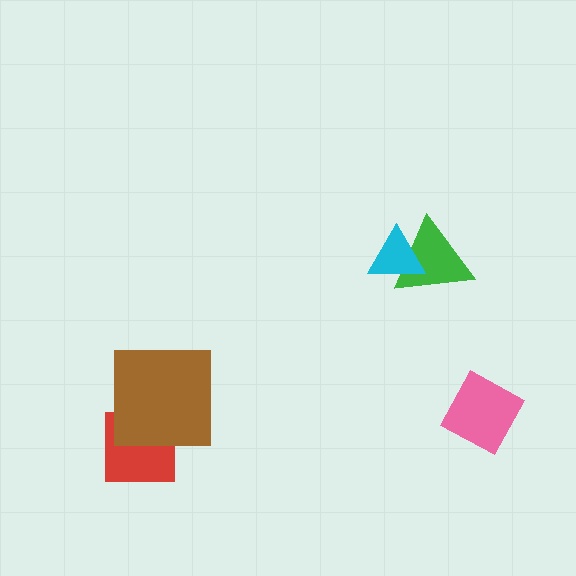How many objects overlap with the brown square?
1 object overlaps with the brown square.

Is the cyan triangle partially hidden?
No, no other shape covers it.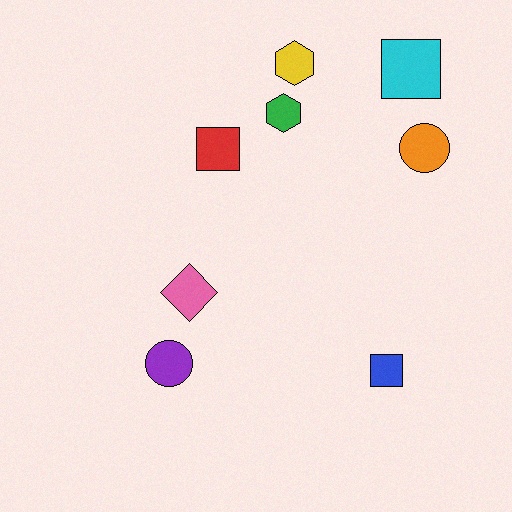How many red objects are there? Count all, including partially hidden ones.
There is 1 red object.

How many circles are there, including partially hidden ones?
There are 2 circles.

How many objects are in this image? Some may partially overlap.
There are 8 objects.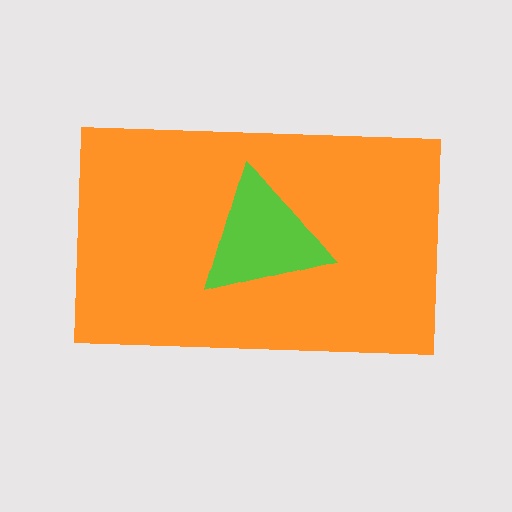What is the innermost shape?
The lime triangle.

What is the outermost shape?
The orange rectangle.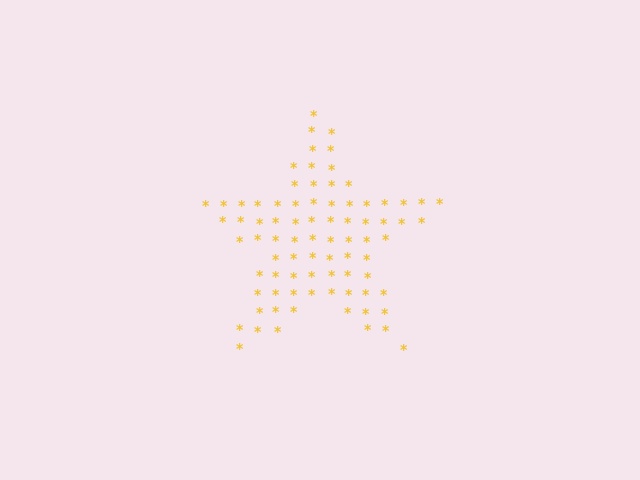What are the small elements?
The small elements are asterisks.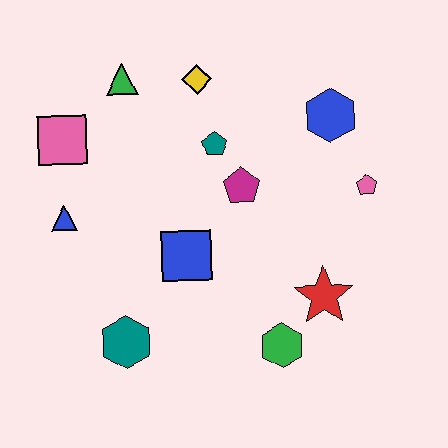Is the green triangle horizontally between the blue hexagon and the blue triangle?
Yes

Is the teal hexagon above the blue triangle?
No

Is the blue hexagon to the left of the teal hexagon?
No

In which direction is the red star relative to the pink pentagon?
The red star is below the pink pentagon.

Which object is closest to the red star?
The green hexagon is closest to the red star.